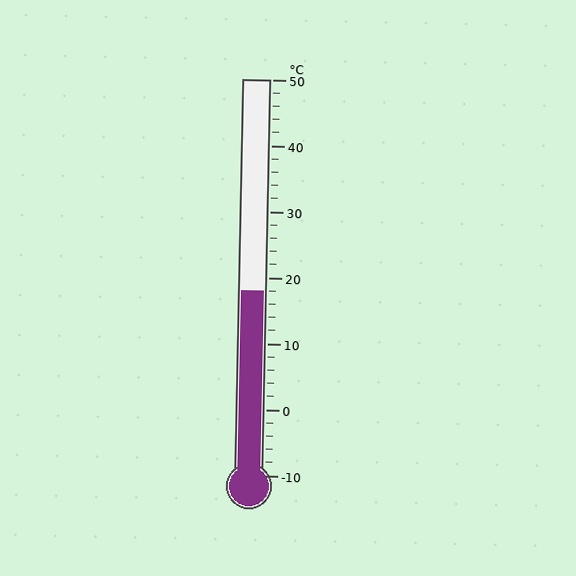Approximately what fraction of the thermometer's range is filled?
The thermometer is filled to approximately 45% of its range.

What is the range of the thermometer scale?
The thermometer scale ranges from -10°C to 50°C.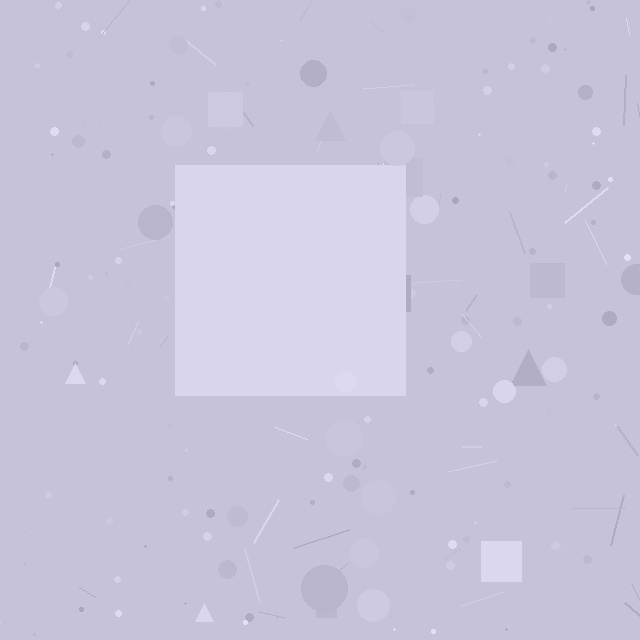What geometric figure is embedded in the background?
A square is embedded in the background.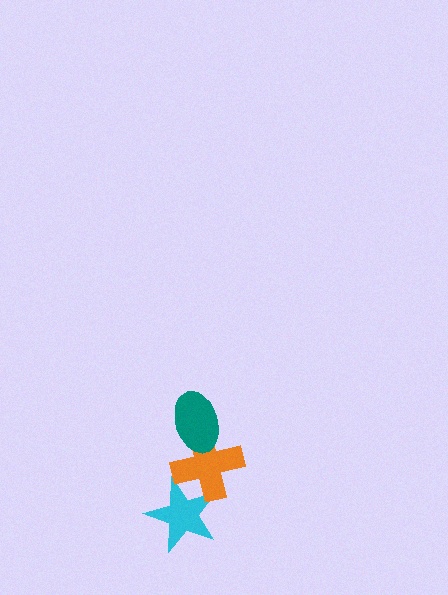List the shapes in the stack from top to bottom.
From top to bottom: the teal ellipse, the orange cross, the cyan star.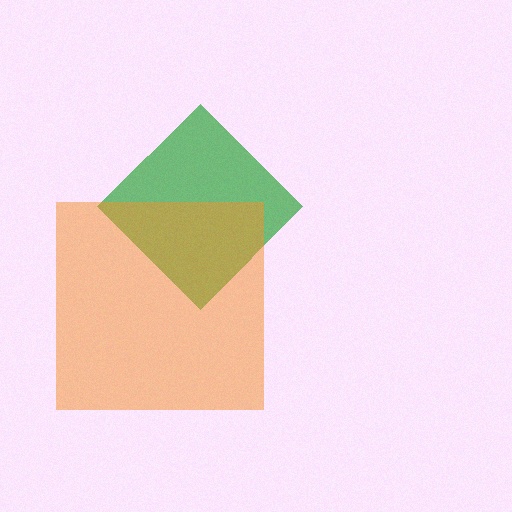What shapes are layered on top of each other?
The layered shapes are: a green diamond, an orange square.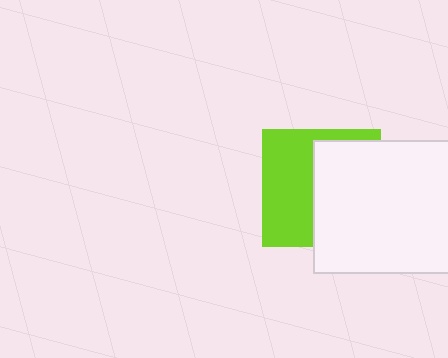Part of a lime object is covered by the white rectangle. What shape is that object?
It is a square.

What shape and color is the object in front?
The object in front is a white rectangle.